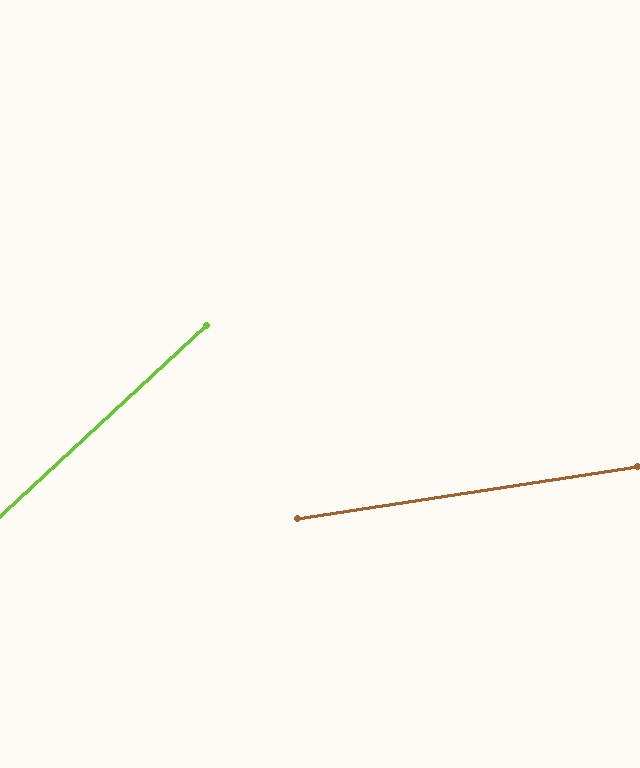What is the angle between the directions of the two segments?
Approximately 34 degrees.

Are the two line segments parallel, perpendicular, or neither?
Neither parallel nor perpendicular — they differ by about 34°.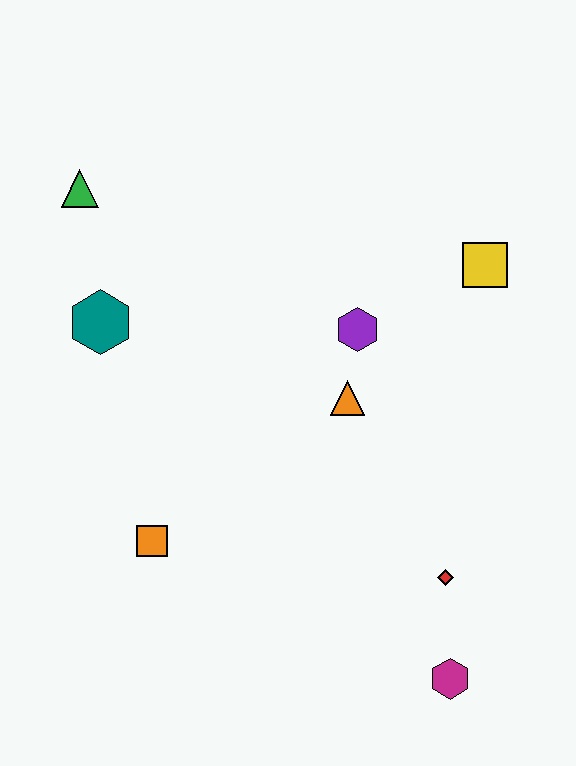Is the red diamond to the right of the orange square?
Yes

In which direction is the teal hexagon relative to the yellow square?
The teal hexagon is to the left of the yellow square.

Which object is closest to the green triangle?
The teal hexagon is closest to the green triangle.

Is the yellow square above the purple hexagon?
Yes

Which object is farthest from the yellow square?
The orange square is farthest from the yellow square.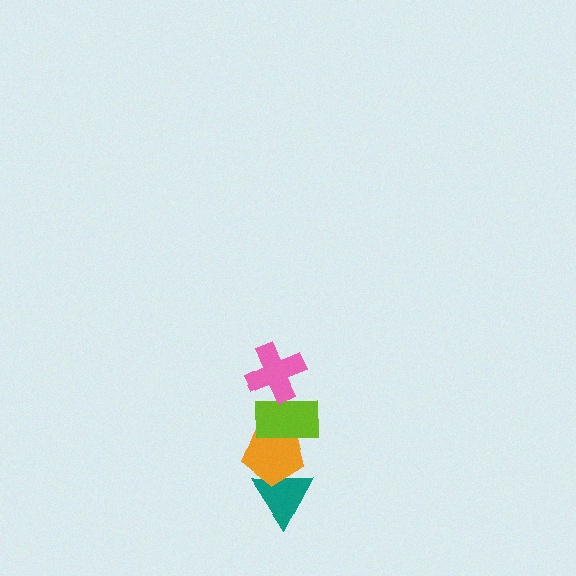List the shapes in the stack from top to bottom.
From top to bottom: the pink cross, the lime rectangle, the orange pentagon, the teal triangle.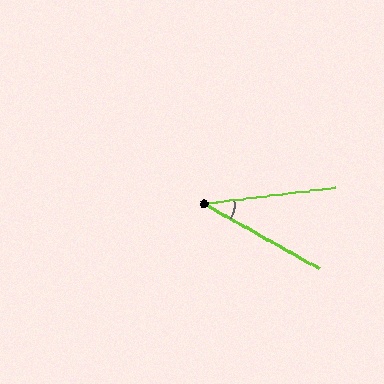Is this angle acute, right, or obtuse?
It is acute.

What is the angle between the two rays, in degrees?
Approximately 36 degrees.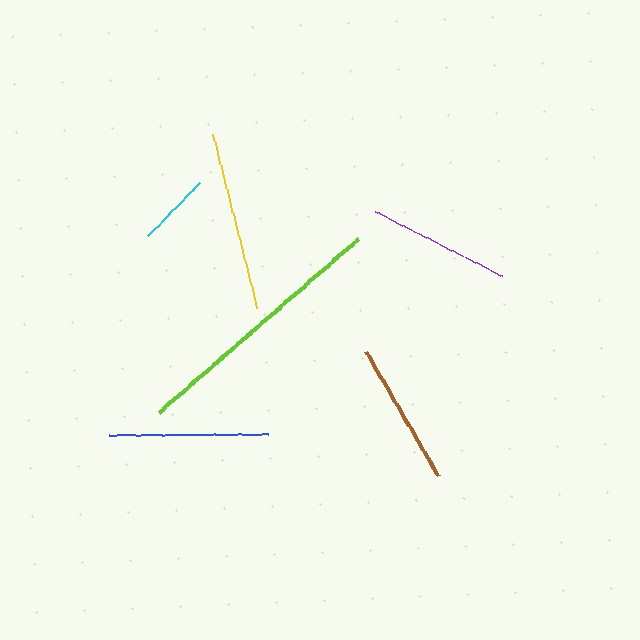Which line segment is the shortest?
The cyan line is the shortest at approximately 75 pixels.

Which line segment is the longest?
The lime line is the longest at approximately 265 pixels.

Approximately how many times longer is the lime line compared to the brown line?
The lime line is approximately 1.8 times the length of the brown line.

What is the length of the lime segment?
The lime segment is approximately 265 pixels long.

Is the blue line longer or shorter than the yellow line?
The yellow line is longer than the blue line.